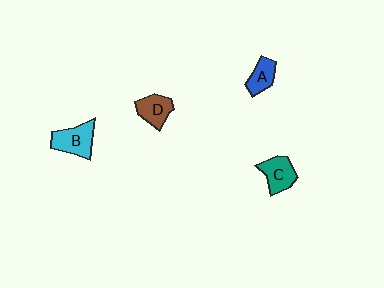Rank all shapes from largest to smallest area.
From largest to smallest: B (cyan), C (teal), D (brown), A (blue).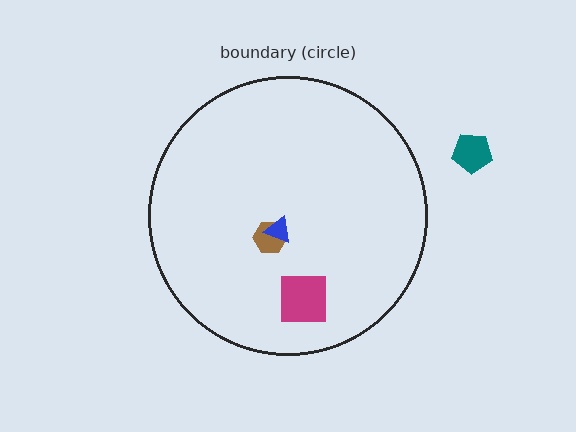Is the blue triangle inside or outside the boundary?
Inside.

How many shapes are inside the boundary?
3 inside, 1 outside.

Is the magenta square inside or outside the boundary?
Inside.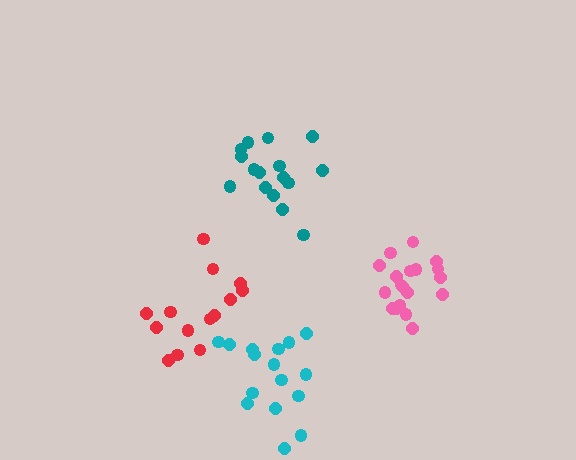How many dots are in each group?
Group 1: 19 dots, Group 2: 16 dots, Group 3: 16 dots, Group 4: 14 dots (65 total).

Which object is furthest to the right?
The pink cluster is rightmost.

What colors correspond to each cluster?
The clusters are colored: pink, teal, cyan, red.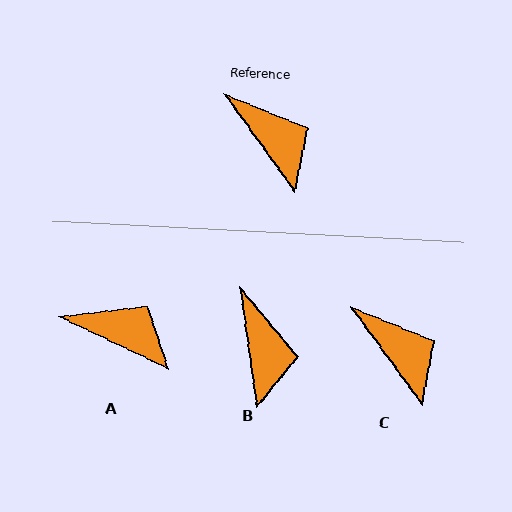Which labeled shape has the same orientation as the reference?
C.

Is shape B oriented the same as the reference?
No, it is off by about 28 degrees.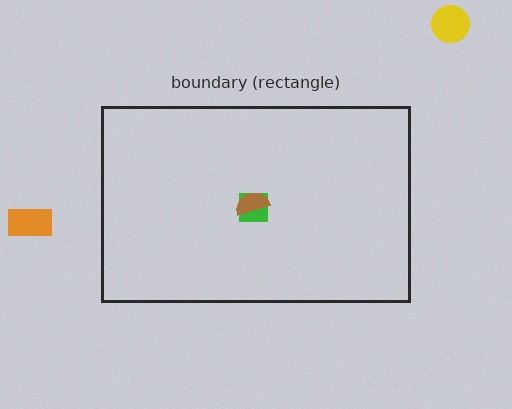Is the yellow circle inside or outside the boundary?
Outside.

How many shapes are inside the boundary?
2 inside, 2 outside.